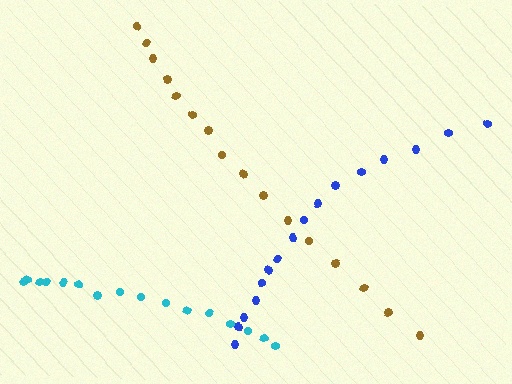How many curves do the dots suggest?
There are 3 distinct paths.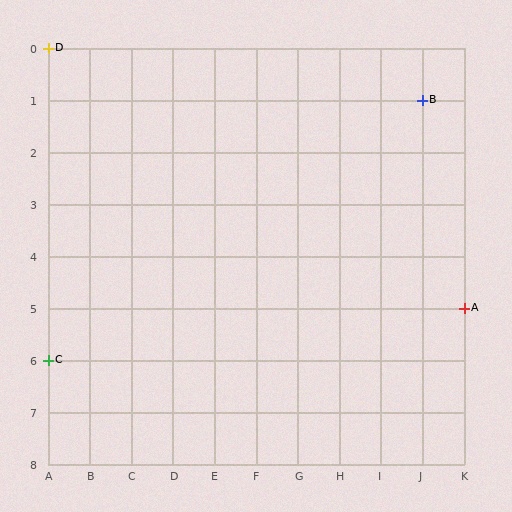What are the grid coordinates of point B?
Point B is at grid coordinates (J, 1).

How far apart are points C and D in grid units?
Points C and D are 6 rows apart.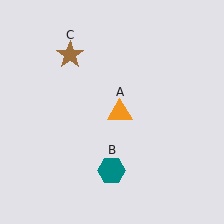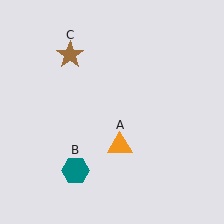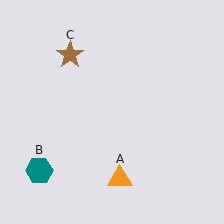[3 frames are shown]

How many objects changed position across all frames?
2 objects changed position: orange triangle (object A), teal hexagon (object B).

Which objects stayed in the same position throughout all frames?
Brown star (object C) remained stationary.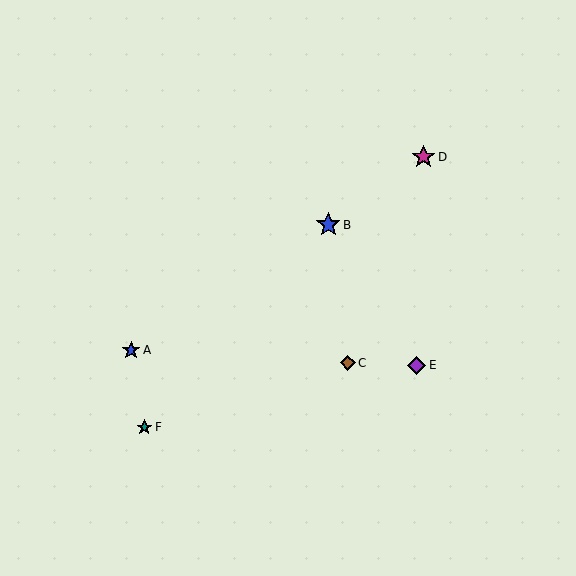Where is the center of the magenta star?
The center of the magenta star is at (423, 157).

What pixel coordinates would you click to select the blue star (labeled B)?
Click at (328, 225) to select the blue star B.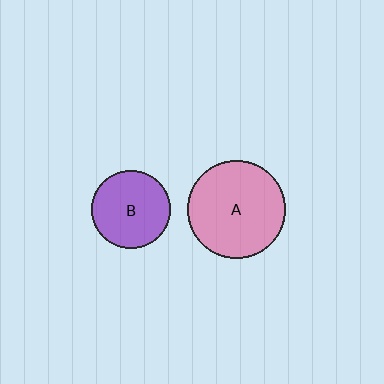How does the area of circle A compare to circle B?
Approximately 1.6 times.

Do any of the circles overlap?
No, none of the circles overlap.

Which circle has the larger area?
Circle A (pink).